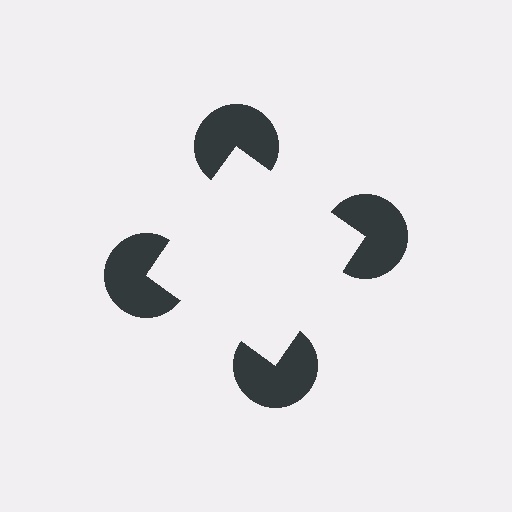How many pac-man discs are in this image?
There are 4 — one at each vertex of the illusory square.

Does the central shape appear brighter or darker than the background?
It typically appears slightly brighter than the background, even though no actual brightness change is drawn.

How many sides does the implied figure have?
4 sides.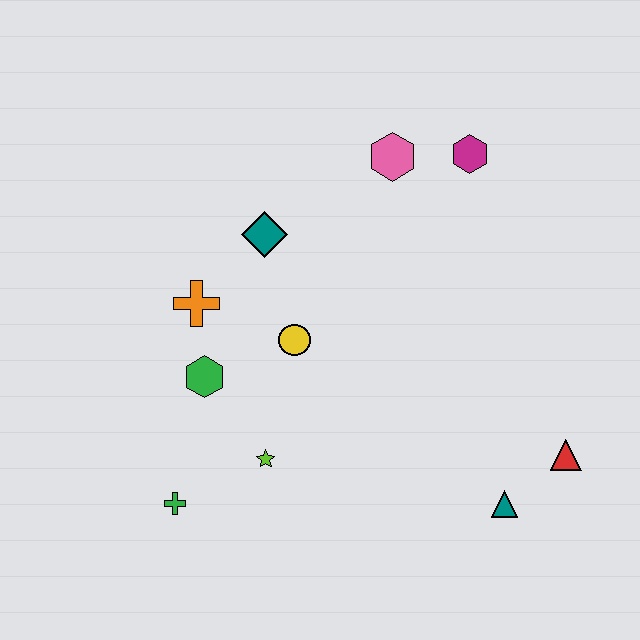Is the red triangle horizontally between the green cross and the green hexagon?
No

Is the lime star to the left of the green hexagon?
No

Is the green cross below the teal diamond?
Yes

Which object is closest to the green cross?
The lime star is closest to the green cross.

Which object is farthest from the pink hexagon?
The green cross is farthest from the pink hexagon.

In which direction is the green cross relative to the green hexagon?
The green cross is below the green hexagon.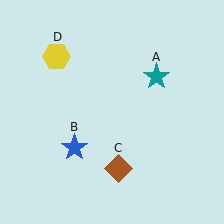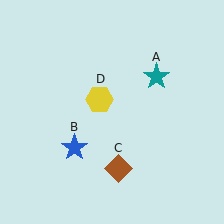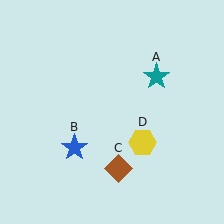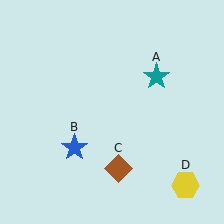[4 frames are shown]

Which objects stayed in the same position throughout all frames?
Teal star (object A) and blue star (object B) and brown diamond (object C) remained stationary.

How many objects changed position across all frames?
1 object changed position: yellow hexagon (object D).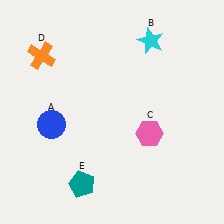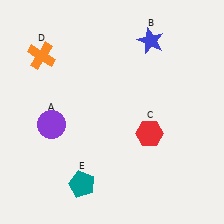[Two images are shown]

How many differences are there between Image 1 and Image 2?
There are 3 differences between the two images.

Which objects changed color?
A changed from blue to purple. B changed from cyan to blue. C changed from pink to red.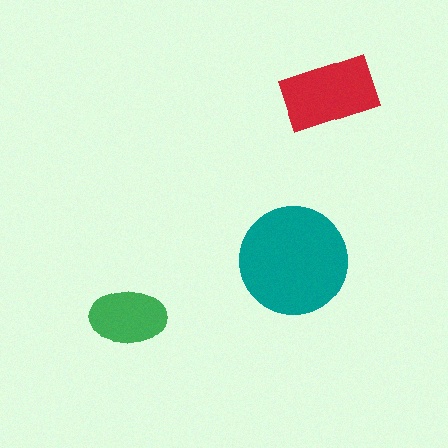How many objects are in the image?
There are 3 objects in the image.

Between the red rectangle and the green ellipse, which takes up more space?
The red rectangle.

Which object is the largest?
The teal circle.